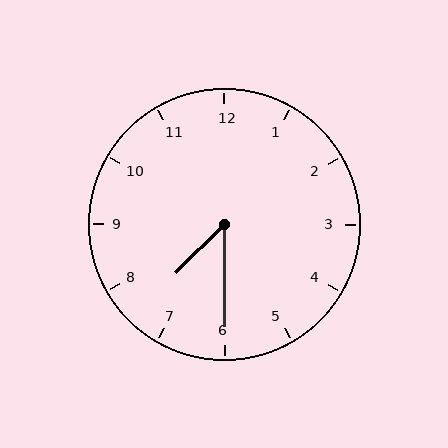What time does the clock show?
7:30.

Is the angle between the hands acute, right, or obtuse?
It is acute.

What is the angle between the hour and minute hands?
Approximately 45 degrees.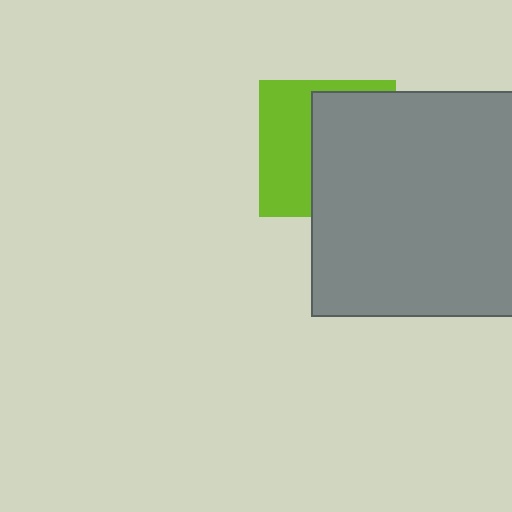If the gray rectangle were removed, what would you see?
You would see the complete lime square.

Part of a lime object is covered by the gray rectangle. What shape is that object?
It is a square.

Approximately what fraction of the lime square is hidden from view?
Roughly 56% of the lime square is hidden behind the gray rectangle.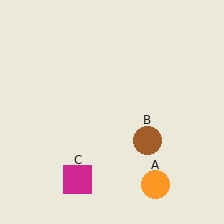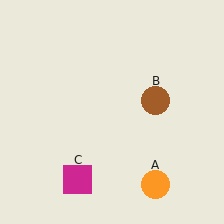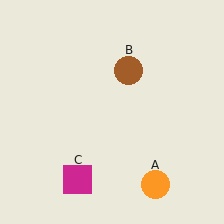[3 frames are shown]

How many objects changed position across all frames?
1 object changed position: brown circle (object B).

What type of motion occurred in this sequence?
The brown circle (object B) rotated counterclockwise around the center of the scene.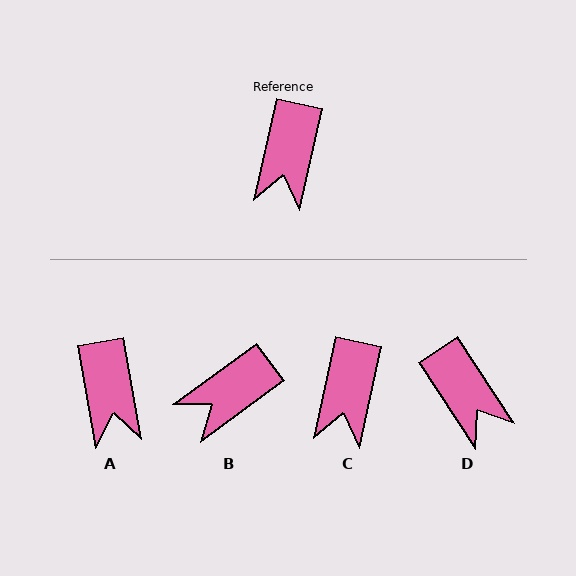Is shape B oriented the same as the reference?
No, it is off by about 42 degrees.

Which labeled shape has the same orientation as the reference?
C.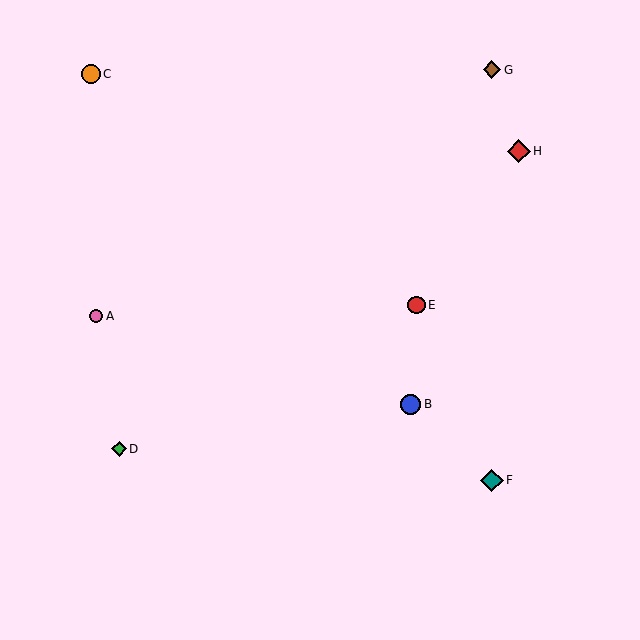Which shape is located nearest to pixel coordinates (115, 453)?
The green diamond (labeled D) at (119, 449) is nearest to that location.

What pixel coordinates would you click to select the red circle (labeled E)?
Click at (417, 305) to select the red circle E.